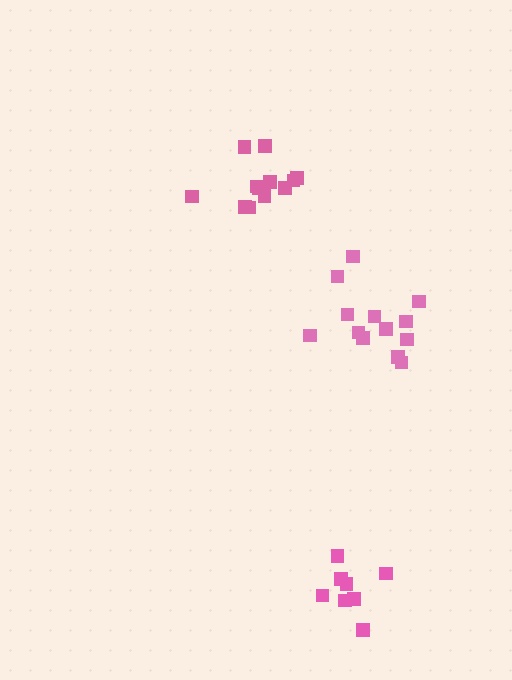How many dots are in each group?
Group 1: 12 dots, Group 2: 13 dots, Group 3: 8 dots (33 total).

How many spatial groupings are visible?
There are 3 spatial groupings.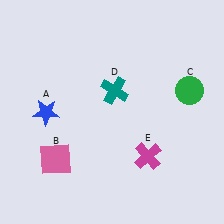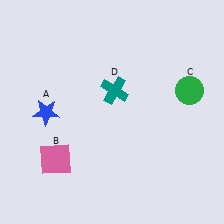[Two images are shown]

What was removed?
The magenta cross (E) was removed in Image 2.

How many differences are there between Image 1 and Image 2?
There is 1 difference between the two images.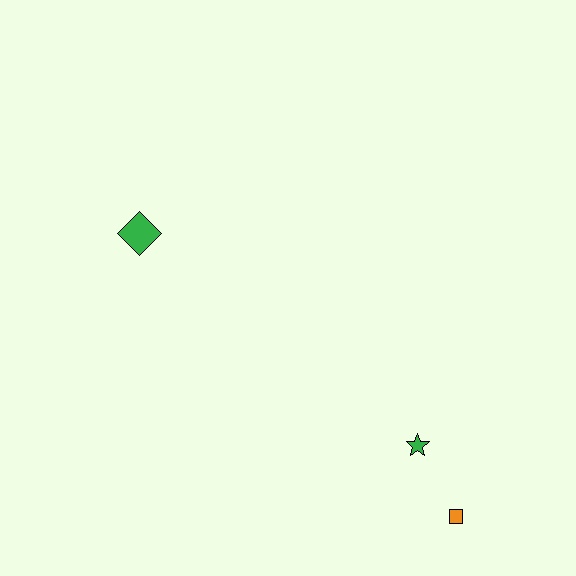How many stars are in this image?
There is 1 star.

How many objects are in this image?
There are 3 objects.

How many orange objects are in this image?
There is 1 orange object.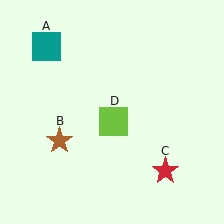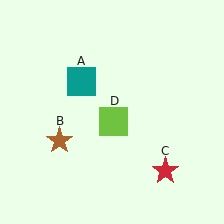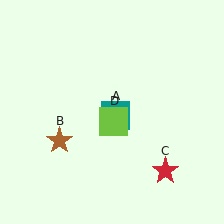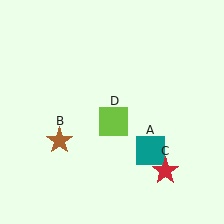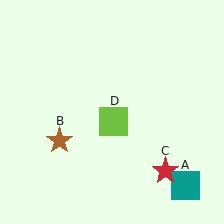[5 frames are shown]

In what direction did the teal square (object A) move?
The teal square (object A) moved down and to the right.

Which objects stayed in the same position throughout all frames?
Brown star (object B) and red star (object C) and lime square (object D) remained stationary.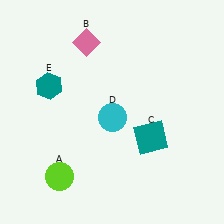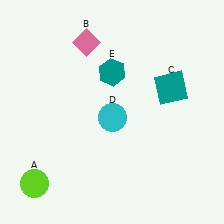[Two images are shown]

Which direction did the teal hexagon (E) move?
The teal hexagon (E) moved right.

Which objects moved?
The objects that moved are: the lime circle (A), the teal square (C), the teal hexagon (E).